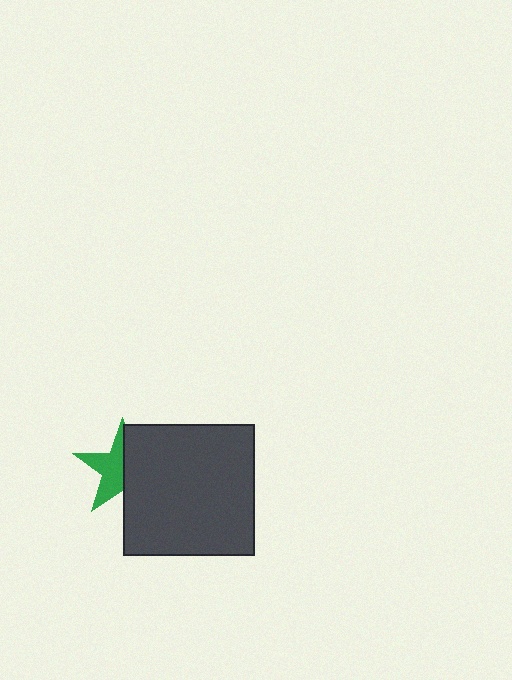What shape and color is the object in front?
The object in front is a dark gray square.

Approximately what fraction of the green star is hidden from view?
Roughly 47% of the green star is hidden behind the dark gray square.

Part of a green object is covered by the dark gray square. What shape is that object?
It is a star.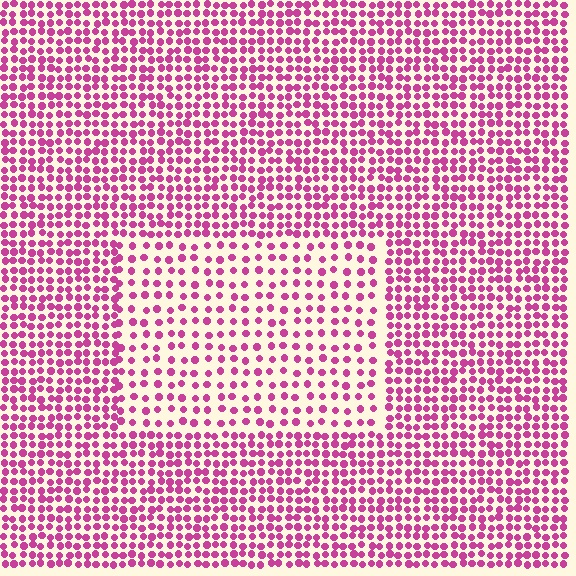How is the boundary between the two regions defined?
The boundary is defined by a change in element density (approximately 1.9x ratio). All elements are the same color, size, and shape.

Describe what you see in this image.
The image contains small magenta elements arranged at two different densities. A rectangle-shaped region is visible where the elements are less densely packed than the surrounding area.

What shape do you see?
I see a rectangle.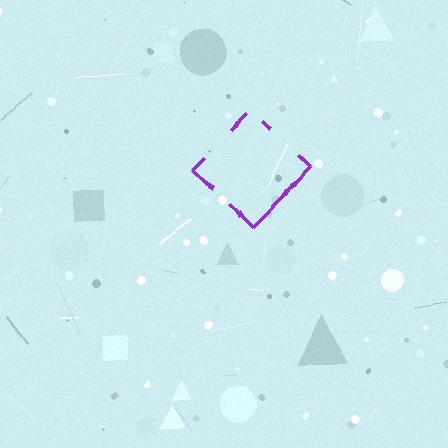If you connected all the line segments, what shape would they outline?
They would outline a diamond.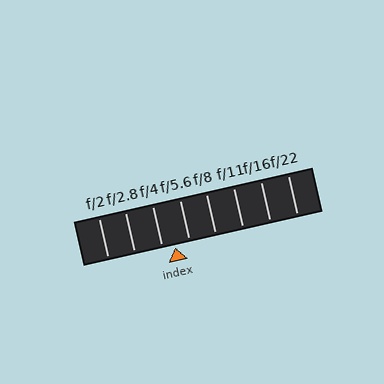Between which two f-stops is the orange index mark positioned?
The index mark is between f/4 and f/5.6.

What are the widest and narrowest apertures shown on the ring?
The widest aperture shown is f/2 and the narrowest is f/22.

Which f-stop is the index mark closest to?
The index mark is closest to f/4.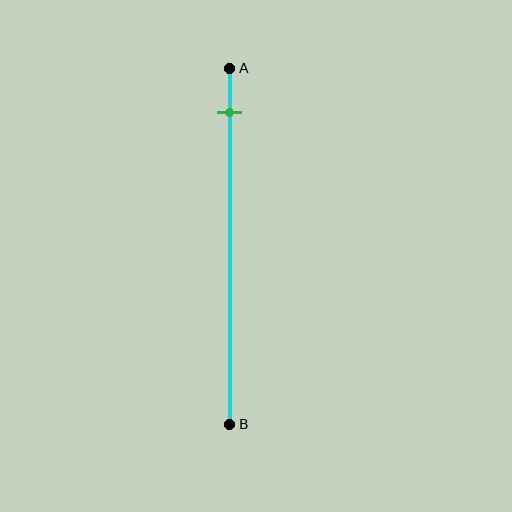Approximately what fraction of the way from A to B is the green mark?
The green mark is approximately 10% of the way from A to B.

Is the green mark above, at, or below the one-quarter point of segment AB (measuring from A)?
The green mark is above the one-quarter point of segment AB.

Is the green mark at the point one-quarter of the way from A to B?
No, the mark is at about 10% from A, not at the 25% one-quarter point.